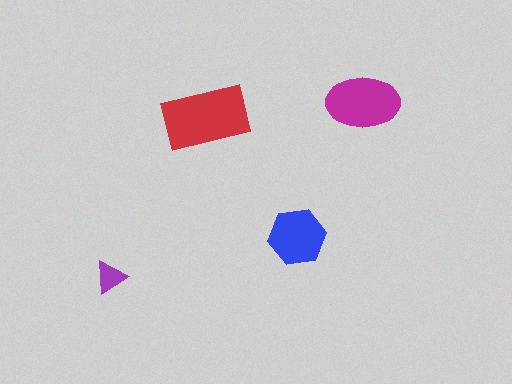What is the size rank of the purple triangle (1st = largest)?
4th.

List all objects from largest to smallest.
The red rectangle, the magenta ellipse, the blue hexagon, the purple triangle.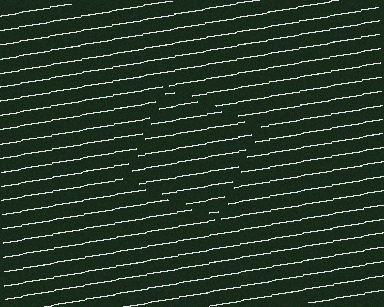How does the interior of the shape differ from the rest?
The interior of the shape contains the same grating, shifted by half a period — the contour is defined by the phase discontinuity where line-ends from the inner and outer gratings abut.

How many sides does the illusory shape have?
4 sides — the line-ends trace a square.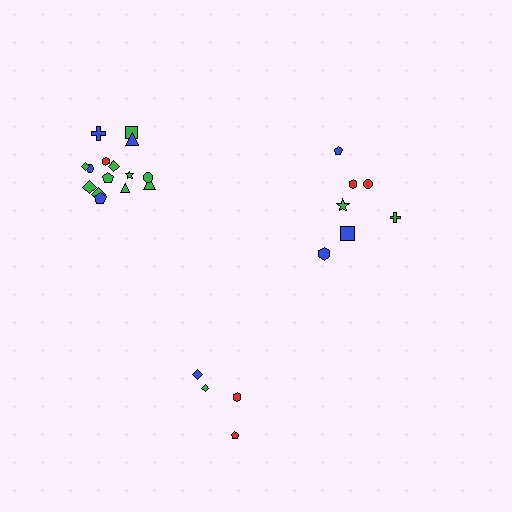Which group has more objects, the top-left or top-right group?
The top-left group.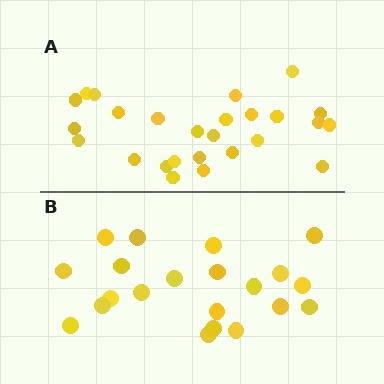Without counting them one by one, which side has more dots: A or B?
Region A (the top region) has more dots.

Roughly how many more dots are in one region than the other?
Region A has about 5 more dots than region B.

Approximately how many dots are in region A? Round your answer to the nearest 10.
About 30 dots. (The exact count is 26, which rounds to 30.)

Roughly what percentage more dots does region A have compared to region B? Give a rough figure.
About 25% more.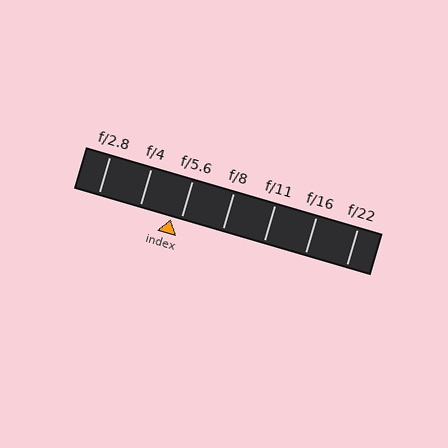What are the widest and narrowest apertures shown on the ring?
The widest aperture shown is f/2.8 and the narrowest is f/22.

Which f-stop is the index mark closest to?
The index mark is closest to f/5.6.